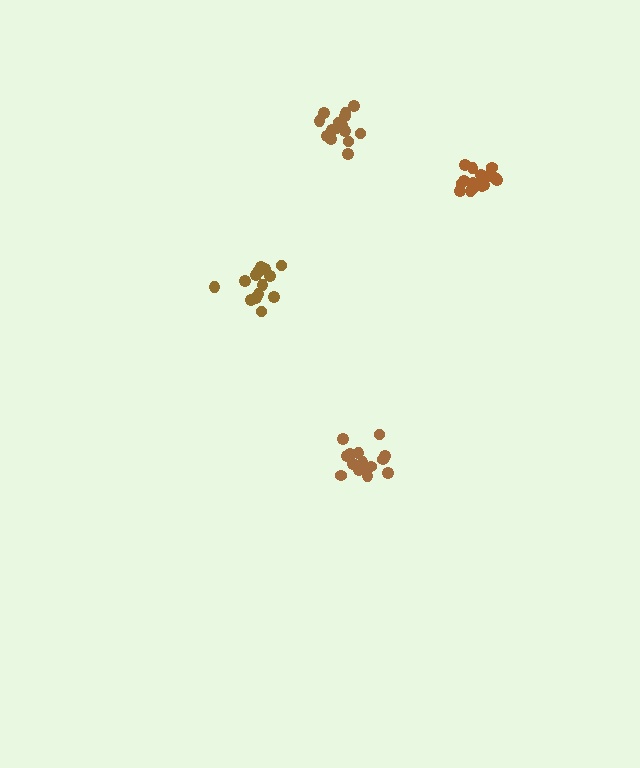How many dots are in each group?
Group 1: 16 dots, Group 2: 17 dots, Group 3: 14 dots, Group 4: 16 dots (63 total).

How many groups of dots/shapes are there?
There are 4 groups.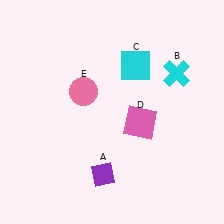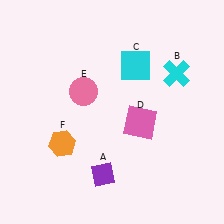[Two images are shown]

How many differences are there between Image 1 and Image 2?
There is 1 difference between the two images.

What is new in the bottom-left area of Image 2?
An orange hexagon (F) was added in the bottom-left area of Image 2.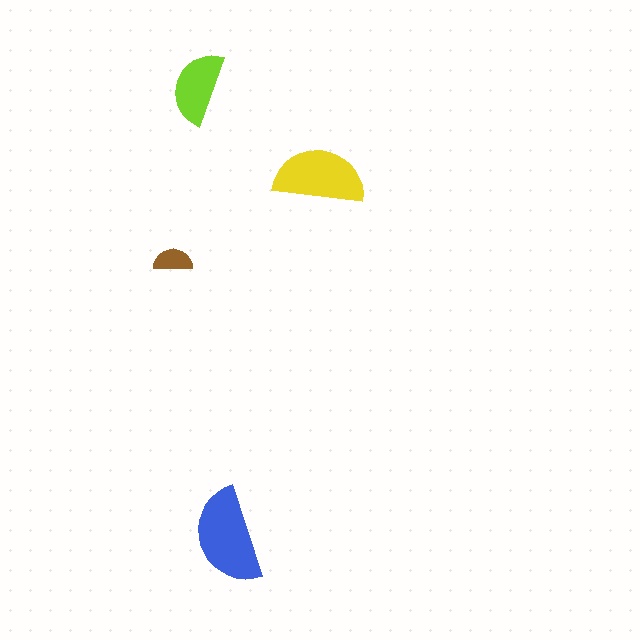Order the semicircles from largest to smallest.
the blue one, the yellow one, the lime one, the brown one.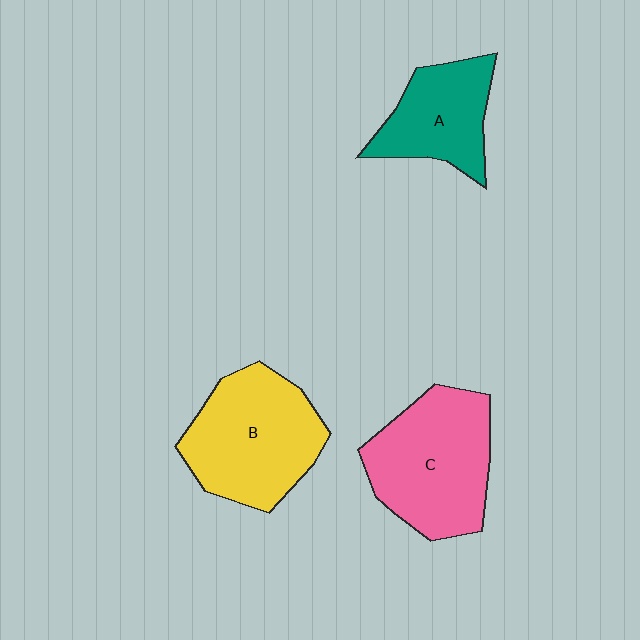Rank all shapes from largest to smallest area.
From largest to smallest: C (pink), B (yellow), A (teal).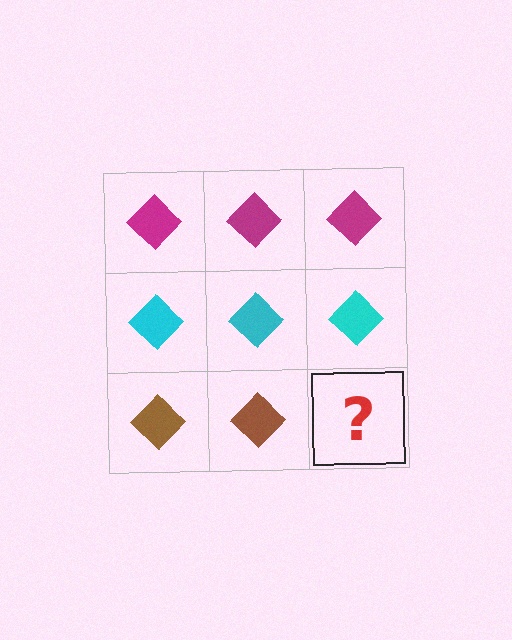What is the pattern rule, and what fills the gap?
The rule is that each row has a consistent color. The gap should be filled with a brown diamond.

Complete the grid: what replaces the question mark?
The question mark should be replaced with a brown diamond.